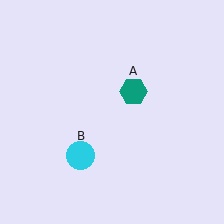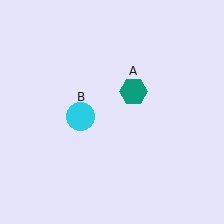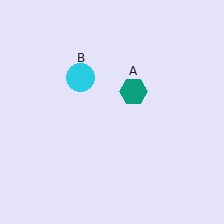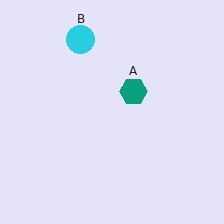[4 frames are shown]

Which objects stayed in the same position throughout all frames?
Teal hexagon (object A) remained stationary.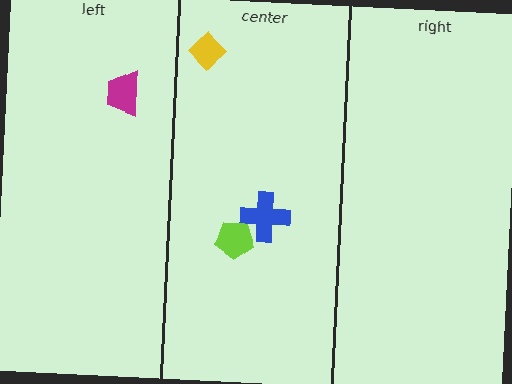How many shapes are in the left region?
1.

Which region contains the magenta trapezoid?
The left region.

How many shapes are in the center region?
3.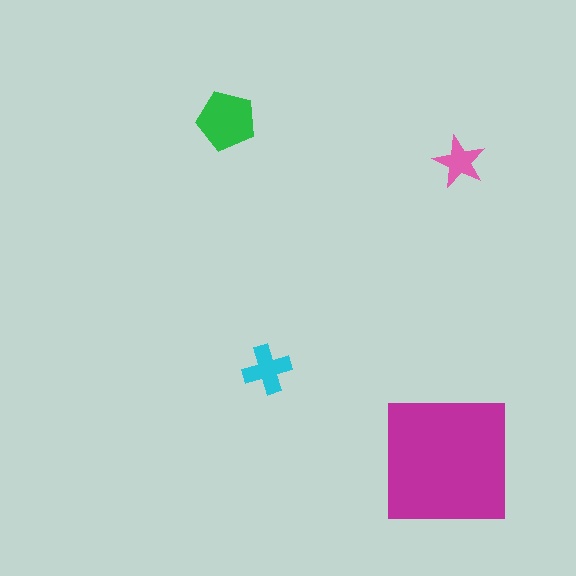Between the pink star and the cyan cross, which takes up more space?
The cyan cross.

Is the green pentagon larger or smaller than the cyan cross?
Larger.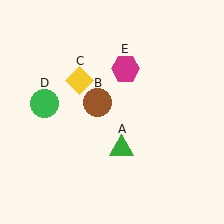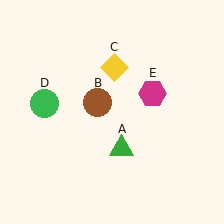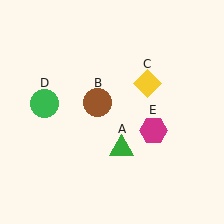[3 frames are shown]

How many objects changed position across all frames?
2 objects changed position: yellow diamond (object C), magenta hexagon (object E).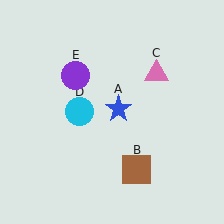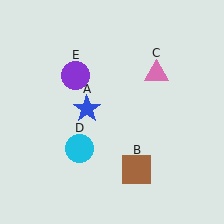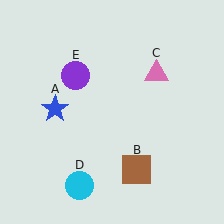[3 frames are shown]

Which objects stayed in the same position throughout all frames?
Brown square (object B) and pink triangle (object C) and purple circle (object E) remained stationary.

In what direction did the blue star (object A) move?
The blue star (object A) moved left.